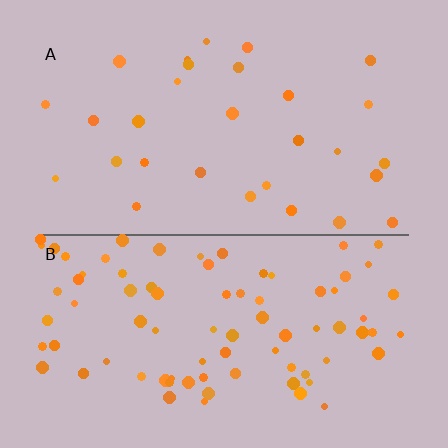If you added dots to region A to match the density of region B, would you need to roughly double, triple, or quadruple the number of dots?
Approximately triple.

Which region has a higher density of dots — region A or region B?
B (the bottom).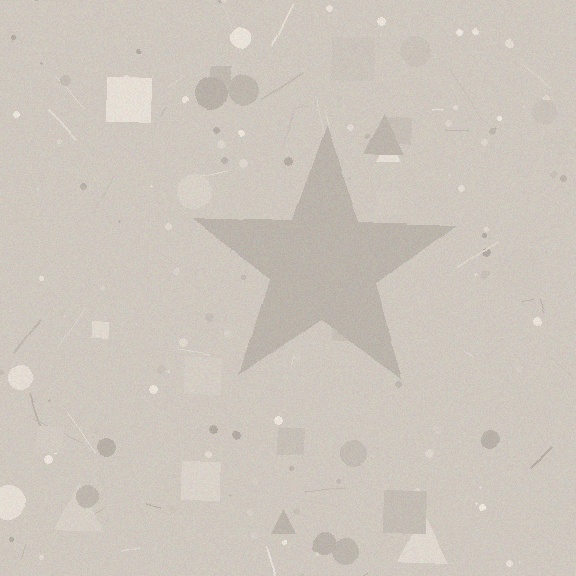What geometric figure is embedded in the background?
A star is embedded in the background.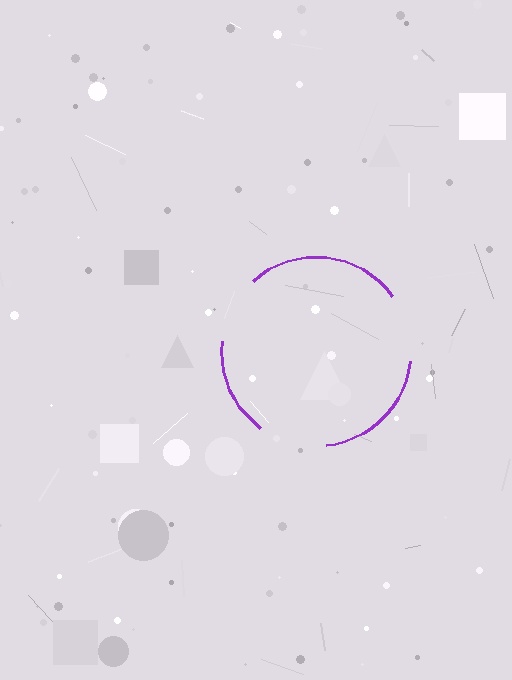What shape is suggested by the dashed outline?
The dashed outline suggests a circle.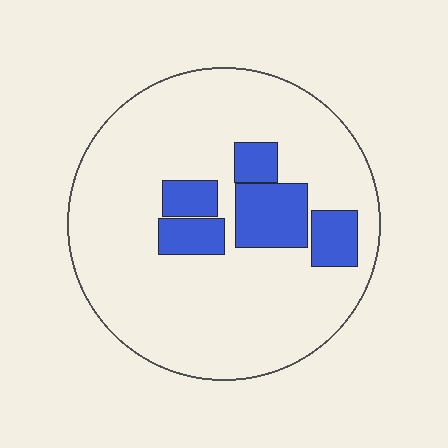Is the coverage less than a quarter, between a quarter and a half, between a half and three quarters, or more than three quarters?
Less than a quarter.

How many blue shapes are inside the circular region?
5.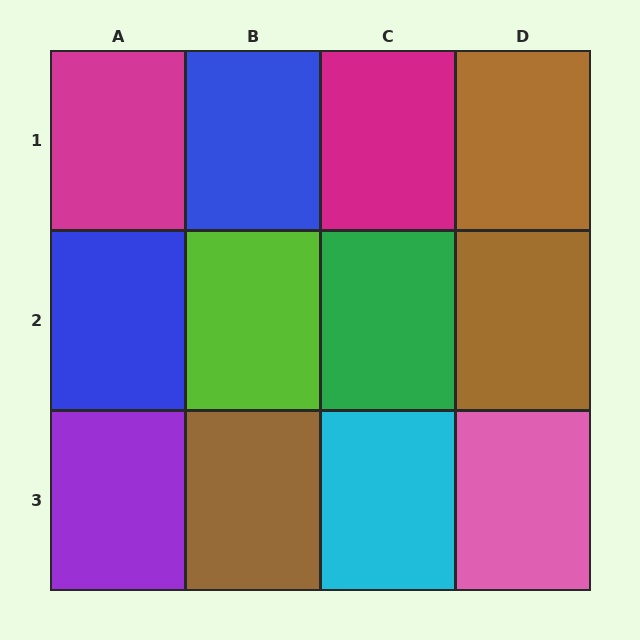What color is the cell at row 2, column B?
Lime.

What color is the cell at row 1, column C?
Magenta.